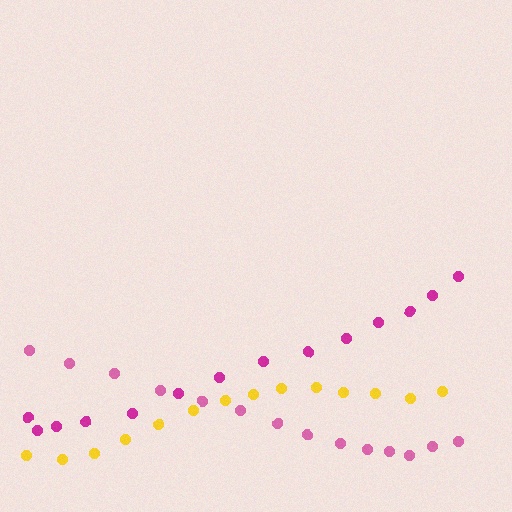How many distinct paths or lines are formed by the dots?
There are 3 distinct paths.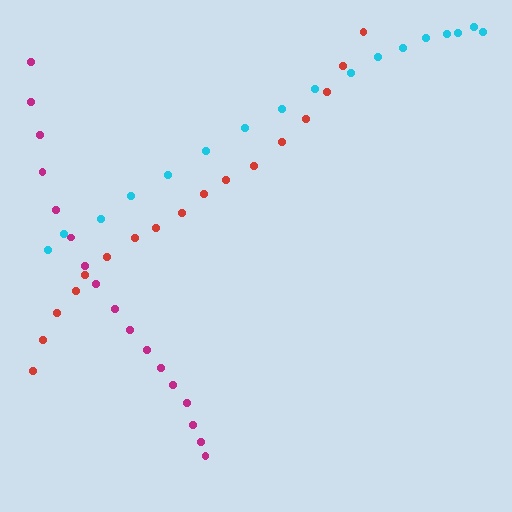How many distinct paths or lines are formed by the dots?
There are 3 distinct paths.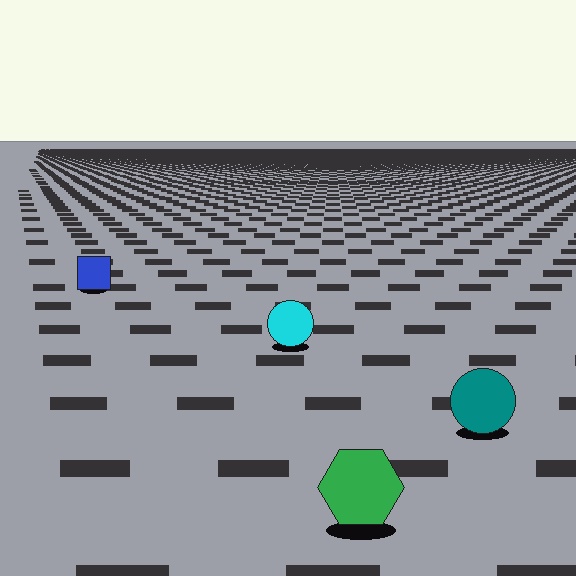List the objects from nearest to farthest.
From nearest to farthest: the green hexagon, the teal circle, the cyan circle, the blue square.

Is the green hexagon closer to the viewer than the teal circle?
Yes. The green hexagon is closer — you can tell from the texture gradient: the ground texture is coarser near it.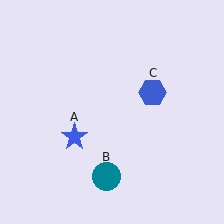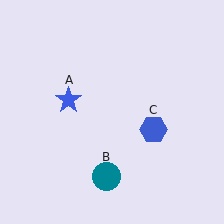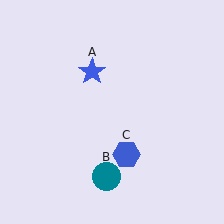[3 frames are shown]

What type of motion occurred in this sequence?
The blue star (object A), blue hexagon (object C) rotated clockwise around the center of the scene.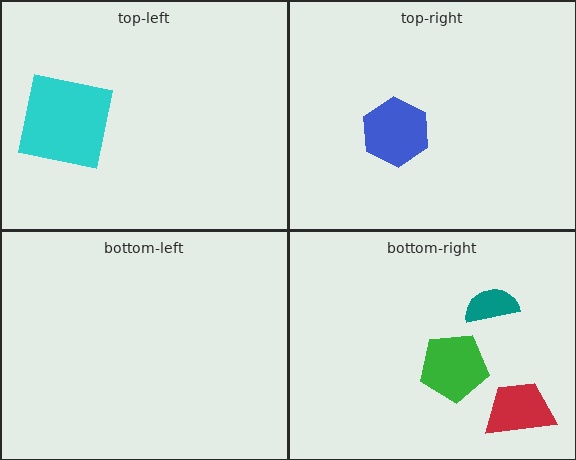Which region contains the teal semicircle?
The bottom-right region.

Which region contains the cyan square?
The top-left region.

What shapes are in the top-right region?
The blue hexagon.